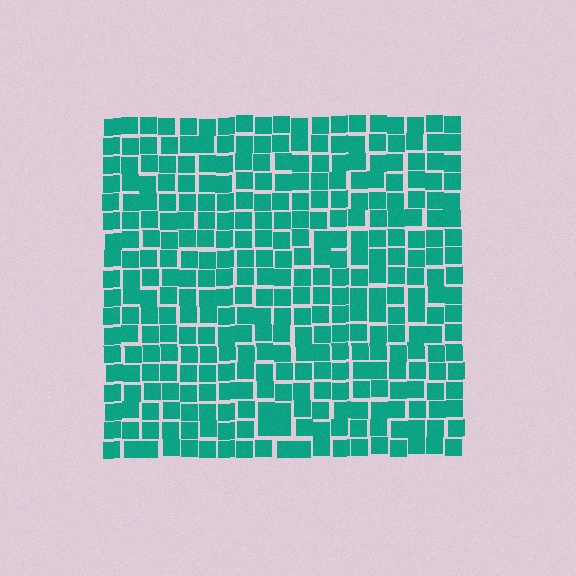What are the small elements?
The small elements are squares.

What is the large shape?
The large shape is a square.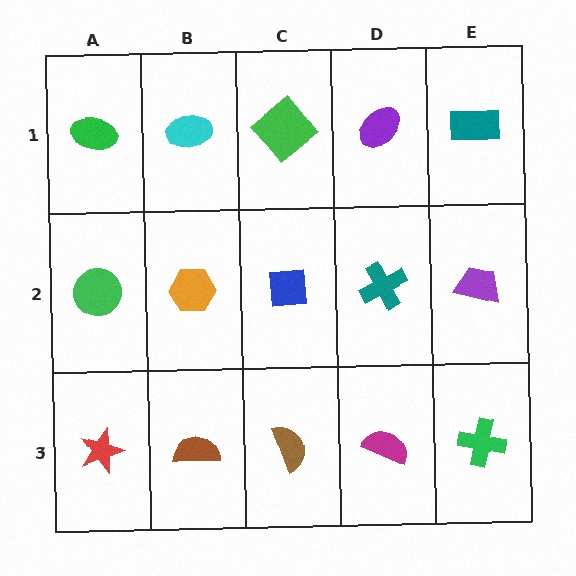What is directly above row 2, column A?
A green ellipse.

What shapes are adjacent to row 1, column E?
A purple trapezoid (row 2, column E), a purple ellipse (row 1, column D).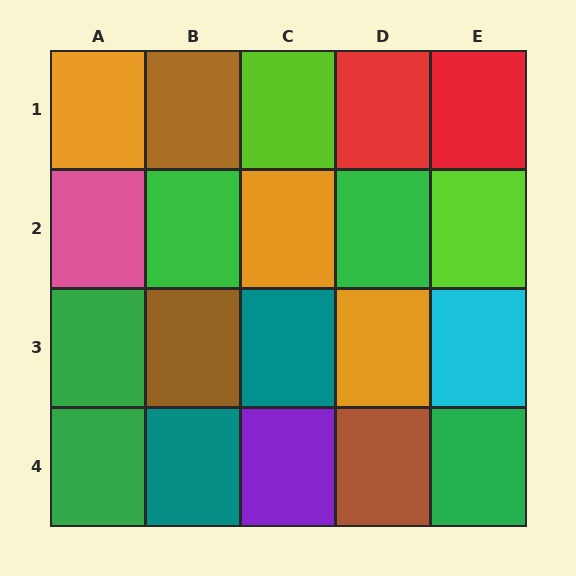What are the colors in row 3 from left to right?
Green, brown, teal, orange, cyan.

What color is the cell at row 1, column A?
Orange.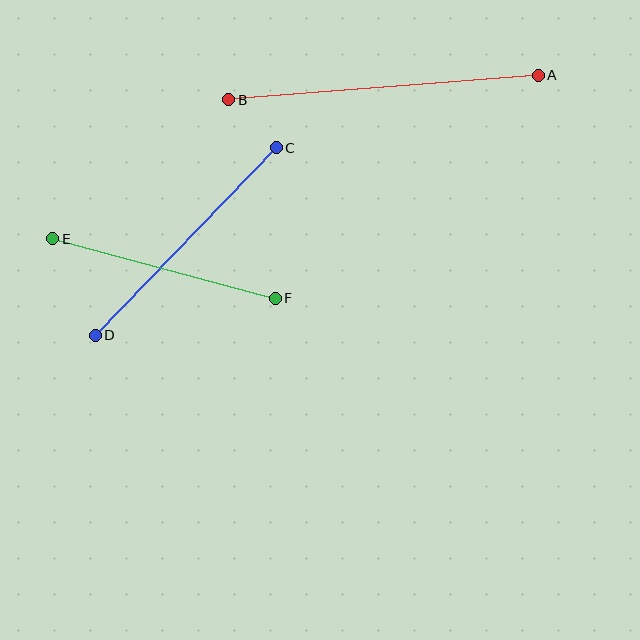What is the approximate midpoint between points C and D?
The midpoint is at approximately (186, 242) pixels.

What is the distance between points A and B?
The distance is approximately 310 pixels.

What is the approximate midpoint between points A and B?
The midpoint is at approximately (383, 88) pixels.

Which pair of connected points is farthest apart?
Points A and B are farthest apart.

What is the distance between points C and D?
The distance is approximately 261 pixels.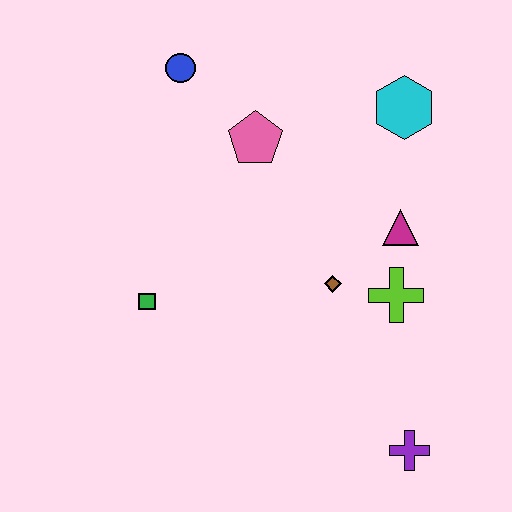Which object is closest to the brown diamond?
The lime cross is closest to the brown diamond.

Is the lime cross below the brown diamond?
Yes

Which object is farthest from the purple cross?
The blue circle is farthest from the purple cross.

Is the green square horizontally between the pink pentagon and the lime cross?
No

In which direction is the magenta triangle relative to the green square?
The magenta triangle is to the right of the green square.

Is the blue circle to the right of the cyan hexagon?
No